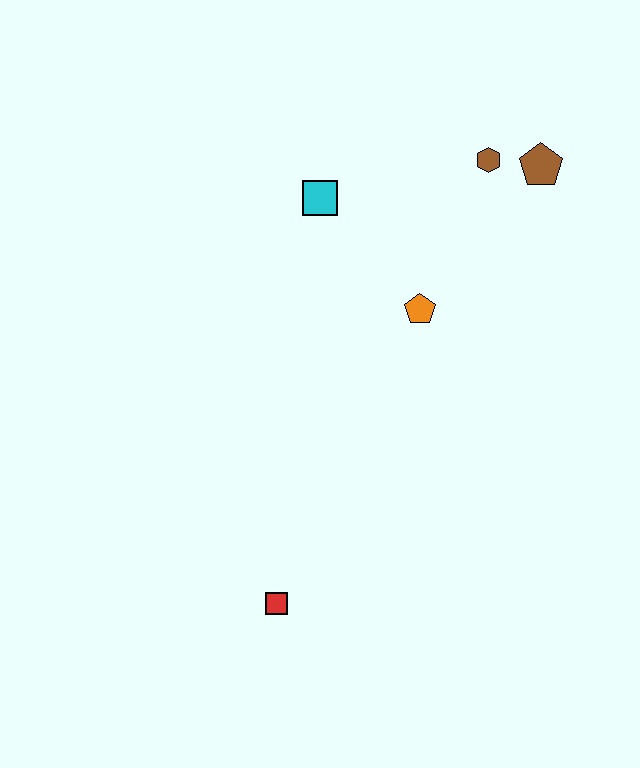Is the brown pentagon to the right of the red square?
Yes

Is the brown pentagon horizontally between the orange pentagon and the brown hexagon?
No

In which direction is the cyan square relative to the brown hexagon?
The cyan square is to the left of the brown hexagon.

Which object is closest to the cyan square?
The orange pentagon is closest to the cyan square.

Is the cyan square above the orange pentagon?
Yes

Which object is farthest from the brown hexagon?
The red square is farthest from the brown hexagon.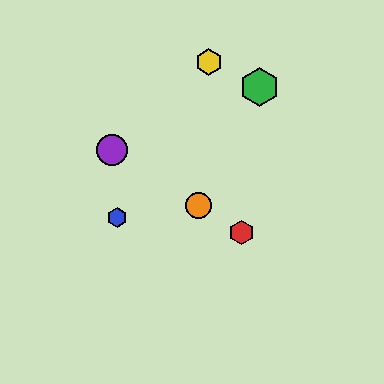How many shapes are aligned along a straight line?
3 shapes (the red hexagon, the purple circle, the orange circle) are aligned along a straight line.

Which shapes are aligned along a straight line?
The red hexagon, the purple circle, the orange circle are aligned along a straight line.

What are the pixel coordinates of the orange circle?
The orange circle is at (198, 205).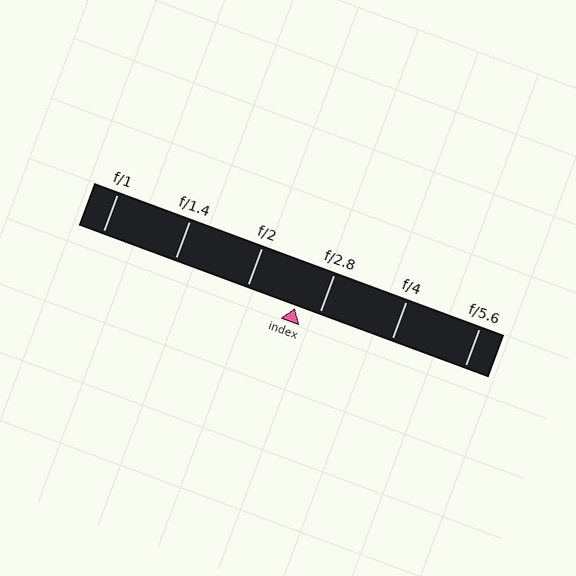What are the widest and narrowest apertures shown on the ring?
The widest aperture shown is f/1 and the narrowest is f/5.6.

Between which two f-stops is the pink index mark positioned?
The index mark is between f/2 and f/2.8.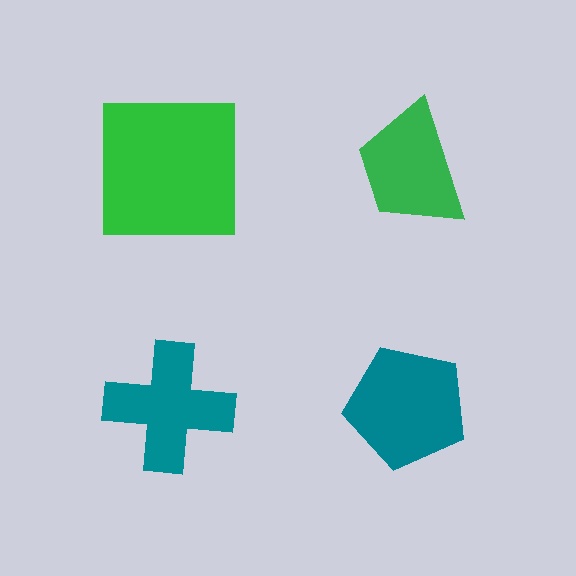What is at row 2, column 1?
A teal cross.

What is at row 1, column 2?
A green trapezoid.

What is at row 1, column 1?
A green square.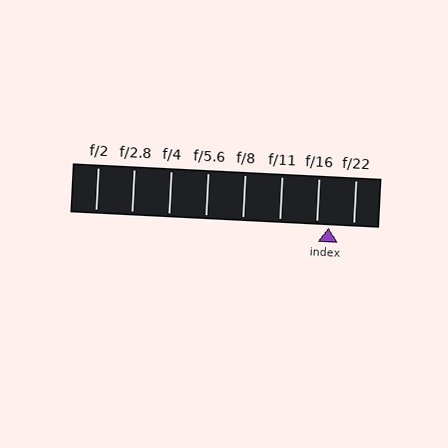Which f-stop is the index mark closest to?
The index mark is closest to f/16.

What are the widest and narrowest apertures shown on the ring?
The widest aperture shown is f/2 and the narrowest is f/22.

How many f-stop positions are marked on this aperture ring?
There are 8 f-stop positions marked.